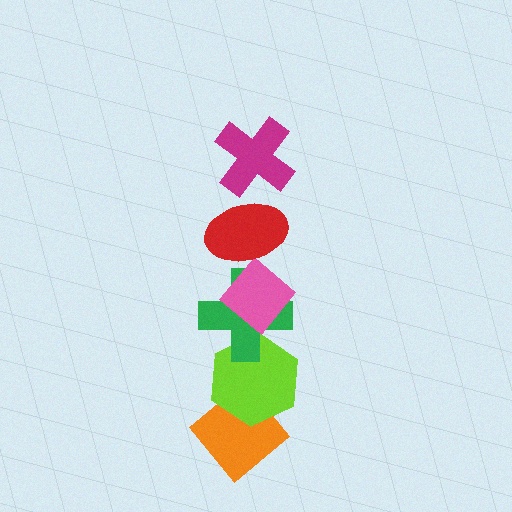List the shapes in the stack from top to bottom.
From top to bottom: the magenta cross, the red ellipse, the pink diamond, the green cross, the lime hexagon, the orange diamond.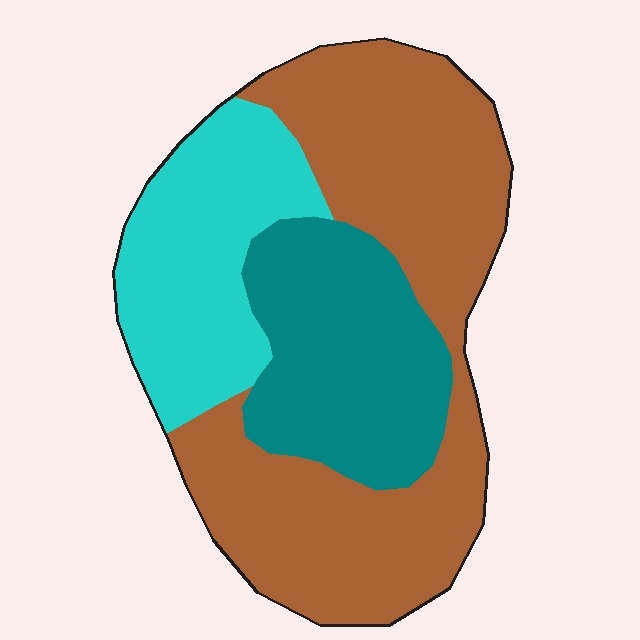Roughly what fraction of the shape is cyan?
Cyan takes up about one quarter (1/4) of the shape.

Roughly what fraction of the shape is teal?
Teal covers about 25% of the shape.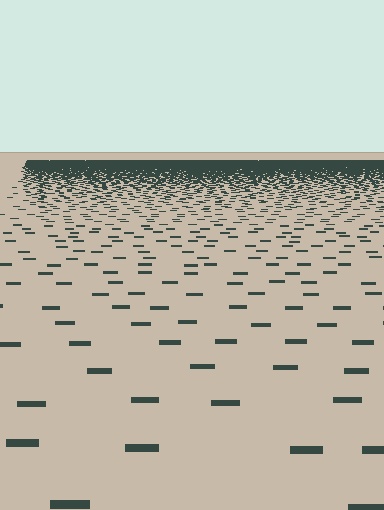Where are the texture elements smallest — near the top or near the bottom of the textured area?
Near the top.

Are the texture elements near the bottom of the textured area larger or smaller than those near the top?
Larger. Near the bottom, elements are closer to the viewer and appear at a bigger on-screen size.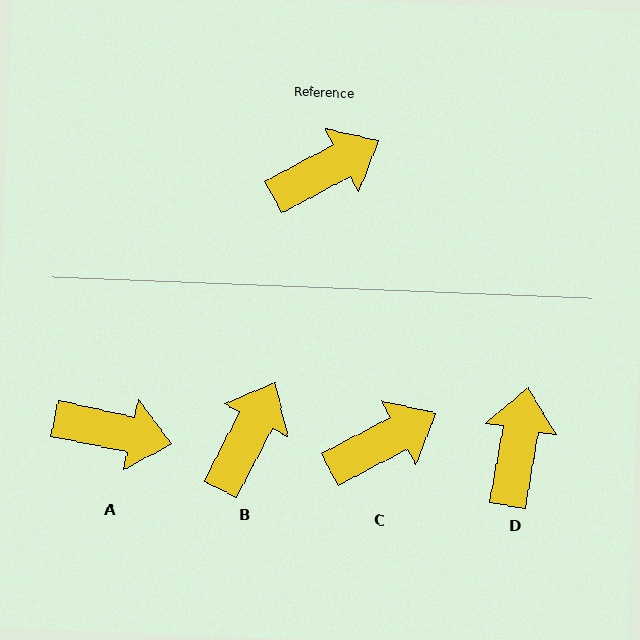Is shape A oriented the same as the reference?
No, it is off by about 40 degrees.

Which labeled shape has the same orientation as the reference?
C.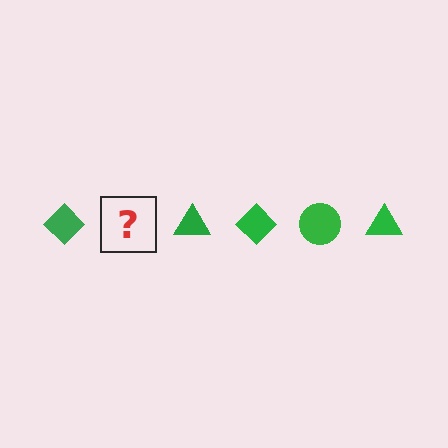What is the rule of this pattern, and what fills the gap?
The rule is that the pattern cycles through diamond, circle, triangle shapes in green. The gap should be filled with a green circle.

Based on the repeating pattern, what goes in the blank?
The blank should be a green circle.